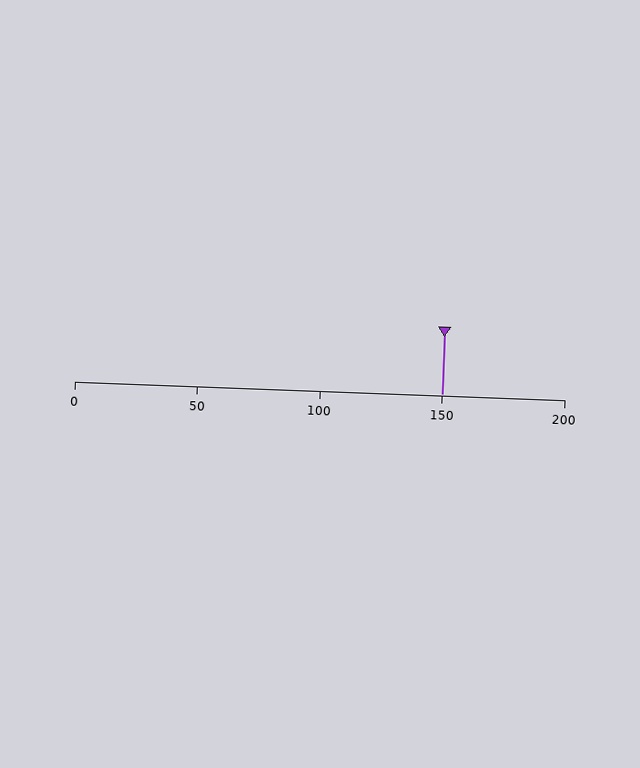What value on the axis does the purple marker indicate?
The marker indicates approximately 150.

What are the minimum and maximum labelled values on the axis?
The axis runs from 0 to 200.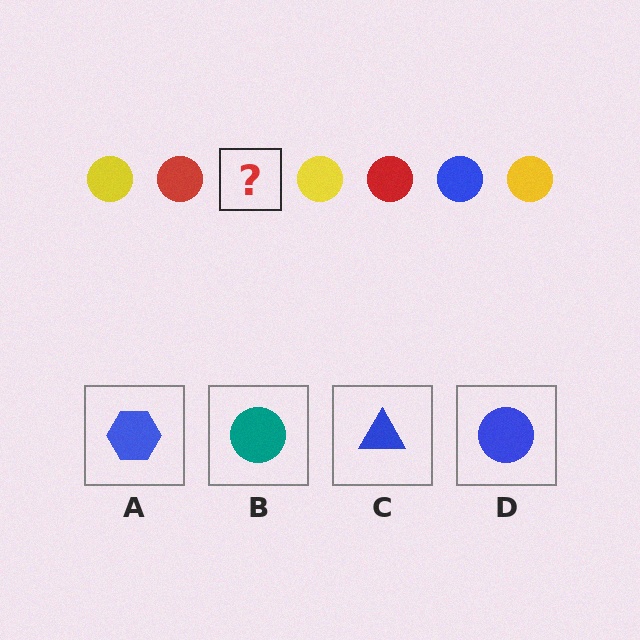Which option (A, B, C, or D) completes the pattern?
D.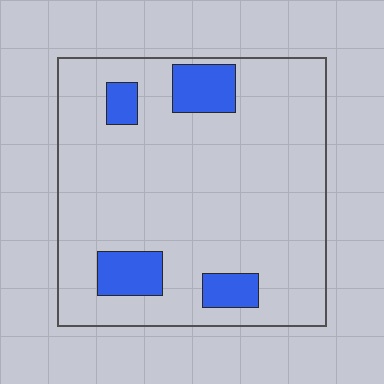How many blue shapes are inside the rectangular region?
4.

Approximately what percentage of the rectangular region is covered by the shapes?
Approximately 15%.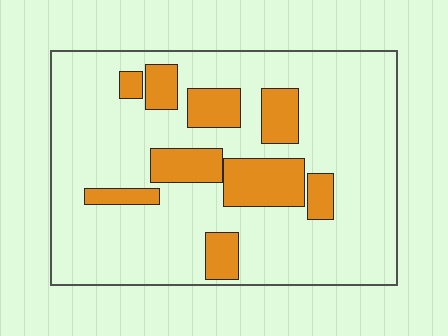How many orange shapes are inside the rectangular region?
9.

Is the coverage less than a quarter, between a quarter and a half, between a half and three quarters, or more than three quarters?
Less than a quarter.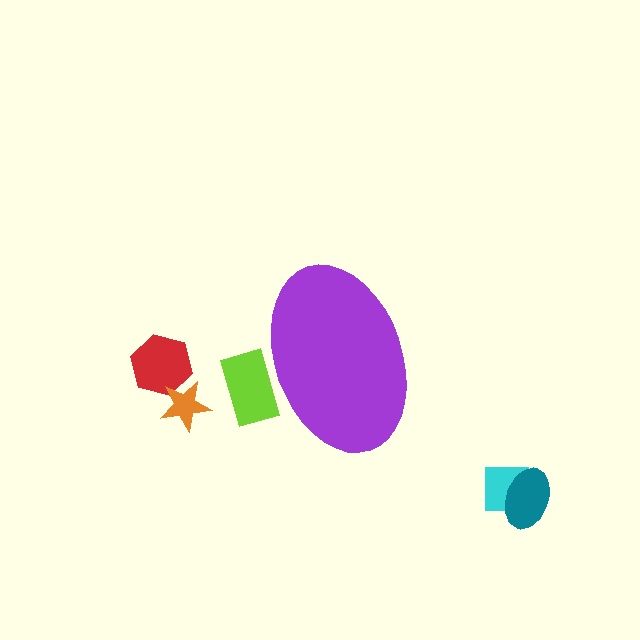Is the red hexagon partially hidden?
No, the red hexagon is fully visible.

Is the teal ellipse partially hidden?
No, the teal ellipse is fully visible.